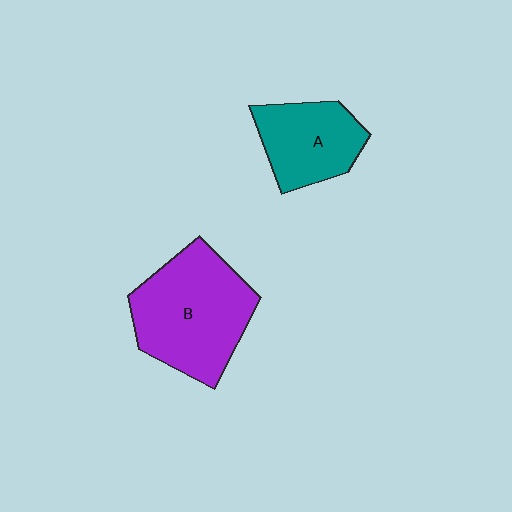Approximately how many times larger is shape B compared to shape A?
Approximately 1.6 times.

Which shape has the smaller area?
Shape A (teal).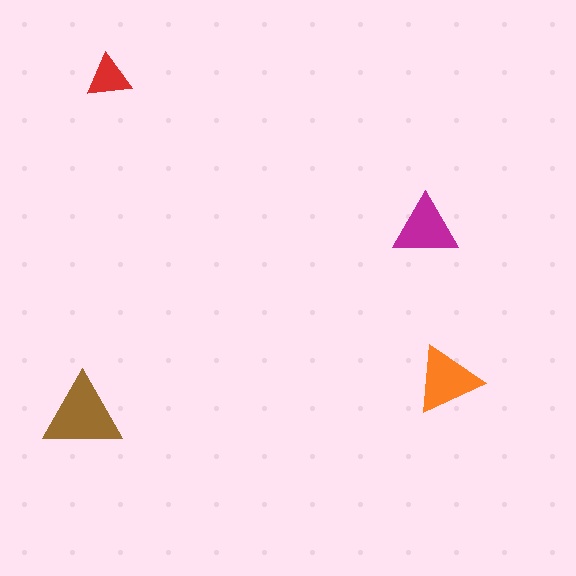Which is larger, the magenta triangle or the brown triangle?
The brown one.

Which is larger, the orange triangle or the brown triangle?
The brown one.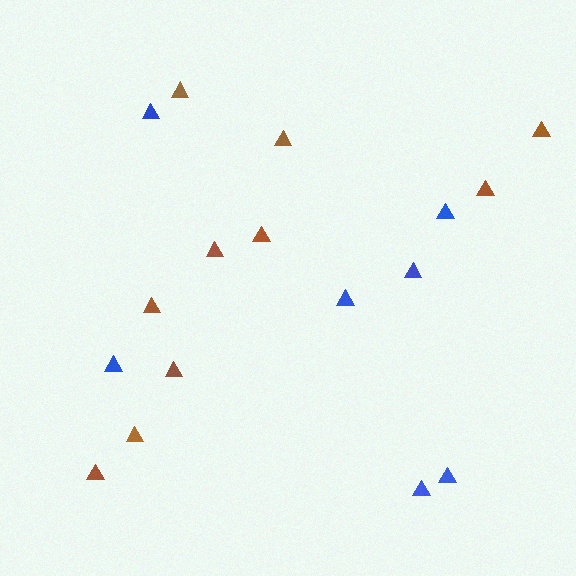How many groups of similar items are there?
There are 2 groups: one group of blue triangles (7) and one group of brown triangles (10).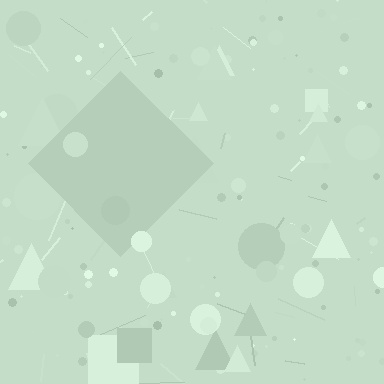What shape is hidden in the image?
A diamond is hidden in the image.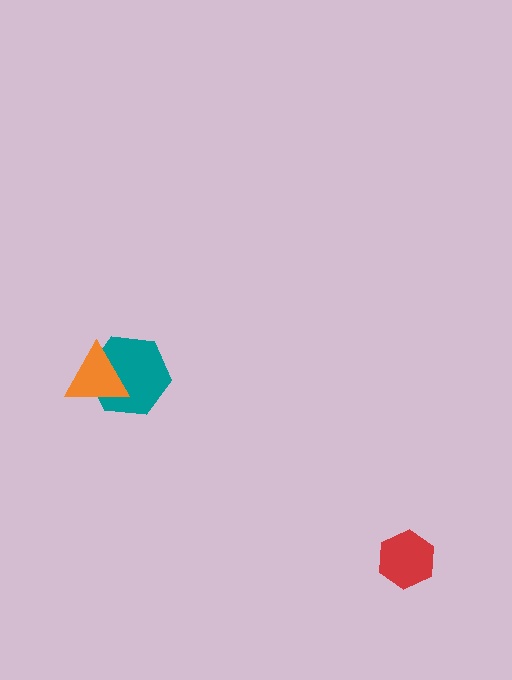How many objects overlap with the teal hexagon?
1 object overlaps with the teal hexagon.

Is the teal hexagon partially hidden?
Yes, it is partially covered by another shape.